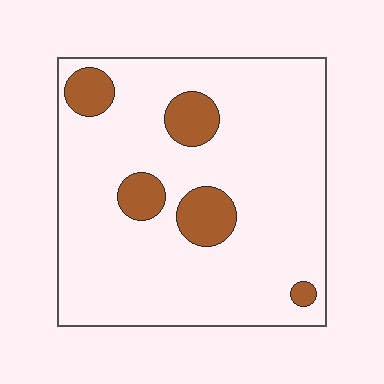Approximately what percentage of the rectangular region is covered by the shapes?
Approximately 15%.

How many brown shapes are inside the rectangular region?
5.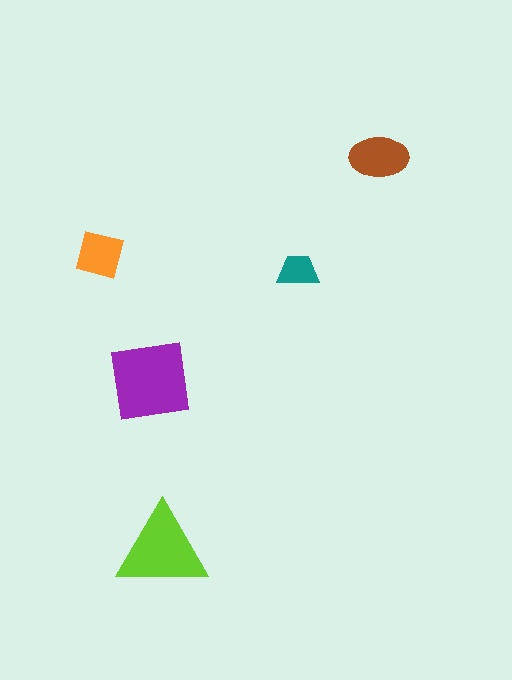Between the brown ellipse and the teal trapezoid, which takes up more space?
The brown ellipse.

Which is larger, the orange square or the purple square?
The purple square.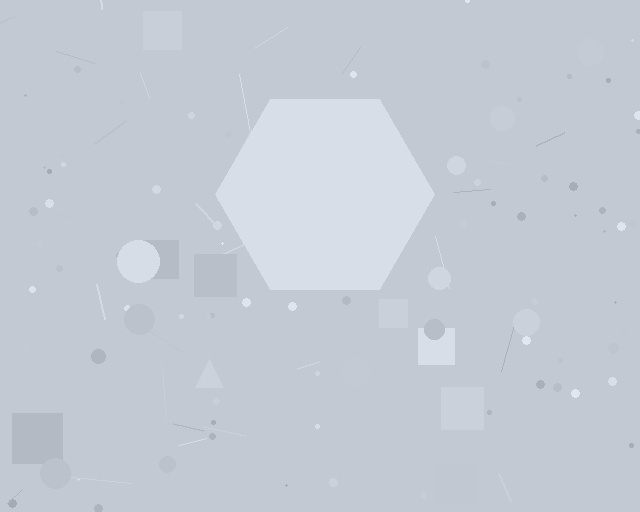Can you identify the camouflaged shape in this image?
The camouflaged shape is a hexagon.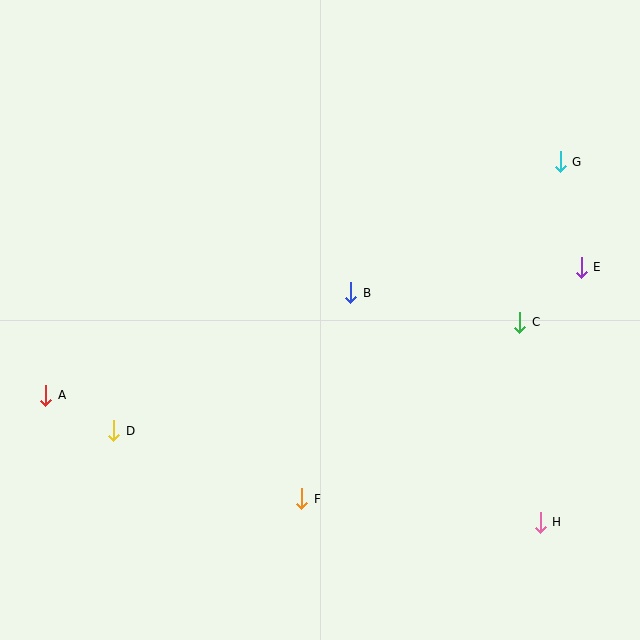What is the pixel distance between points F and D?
The distance between F and D is 200 pixels.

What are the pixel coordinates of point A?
Point A is at (46, 395).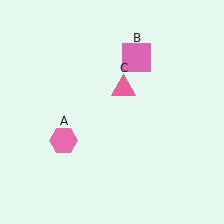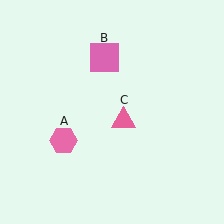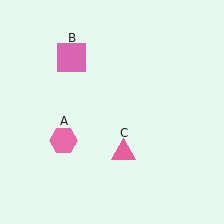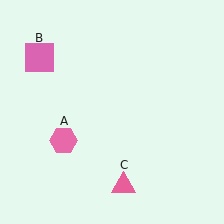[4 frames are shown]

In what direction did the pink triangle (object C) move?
The pink triangle (object C) moved down.